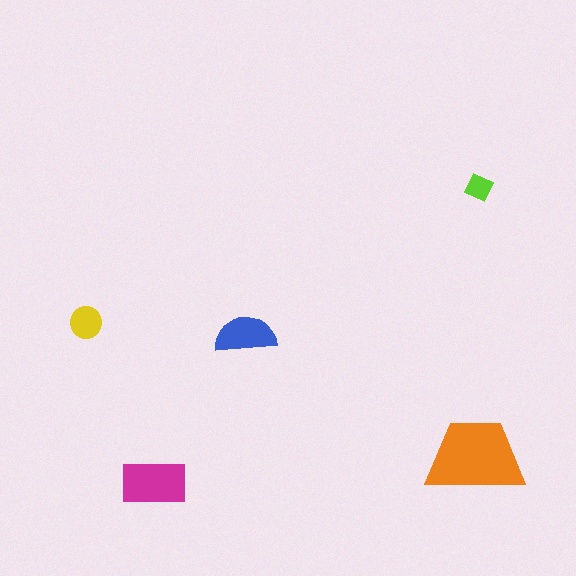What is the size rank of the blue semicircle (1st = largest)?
3rd.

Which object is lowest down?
The magenta rectangle is bottommost.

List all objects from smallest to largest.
The lime diamond, the yellow circle, the blue semicircle, the magenta rectangle, the orange trapezoid.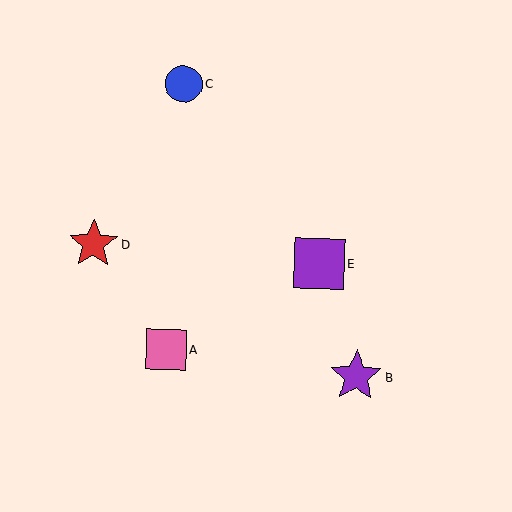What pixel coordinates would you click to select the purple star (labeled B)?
Click at (356, 376) to select the purple star B.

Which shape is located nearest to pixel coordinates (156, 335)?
The pink square (labeled A) at (166, 349) is nearest to that location.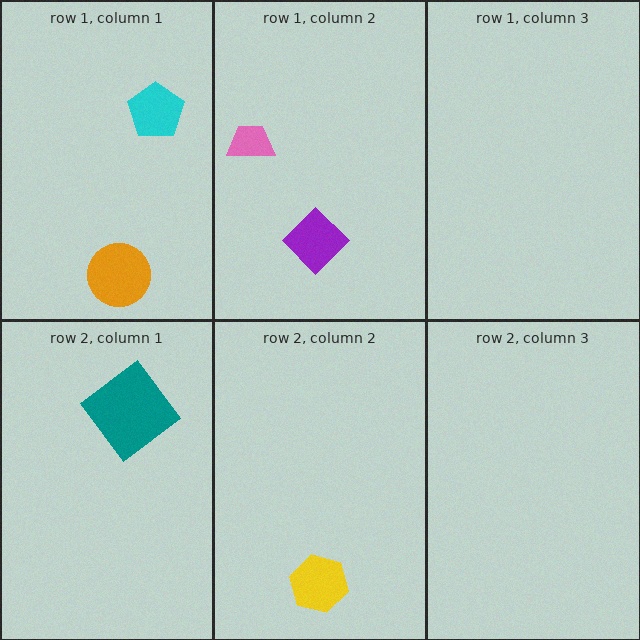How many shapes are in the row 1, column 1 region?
2.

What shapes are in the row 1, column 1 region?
The orange circle, the cyan pentagon.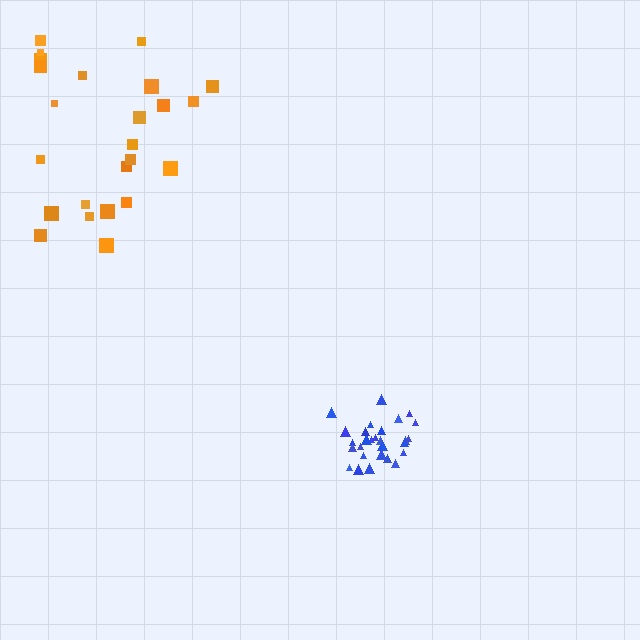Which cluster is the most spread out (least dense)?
Orange.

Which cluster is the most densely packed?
Blue.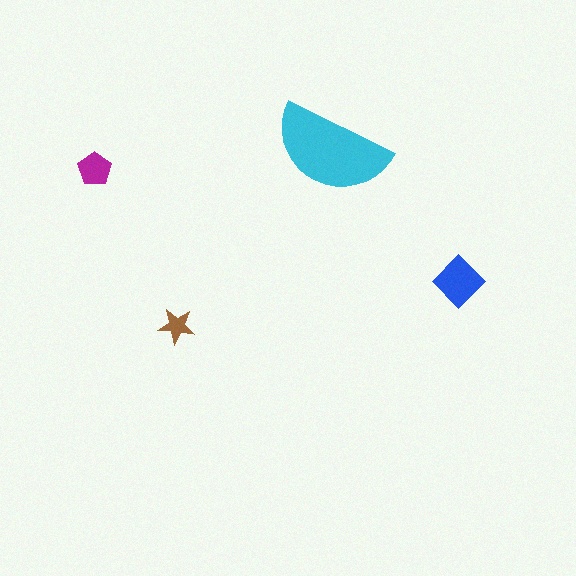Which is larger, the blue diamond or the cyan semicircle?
The cyan semicircle.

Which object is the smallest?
The brown star.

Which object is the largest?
The cyan semicircle.